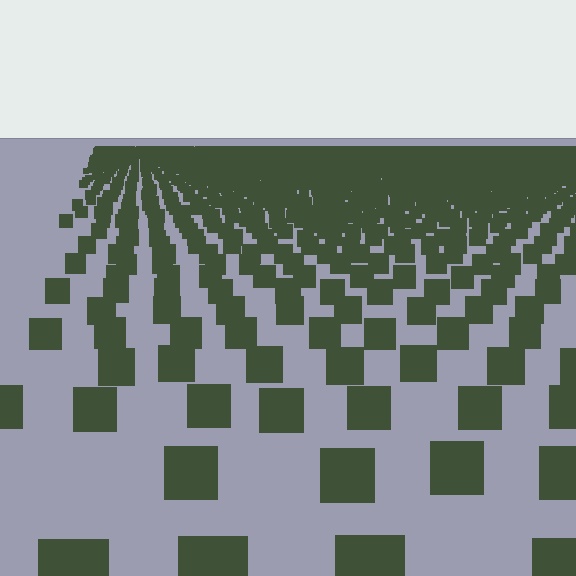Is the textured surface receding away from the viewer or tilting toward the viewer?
The surface is receding away from the viewer. Texture elements get smaller and denser toward the top.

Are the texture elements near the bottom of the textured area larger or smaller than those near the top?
Larger. Near the bottom, elements are closer to the viewer and appear at a bigger on-screen size.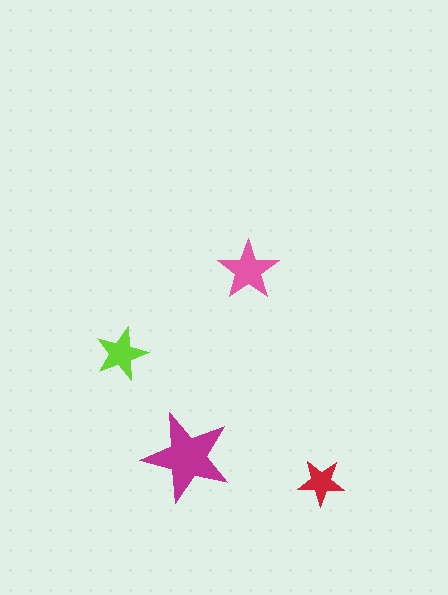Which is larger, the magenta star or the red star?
The magenta one.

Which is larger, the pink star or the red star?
The pink one.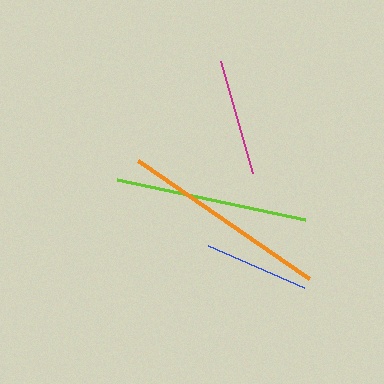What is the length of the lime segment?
The lime segment is approximately 192 pixels long.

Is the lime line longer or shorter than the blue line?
The lime line is longer than the blue line.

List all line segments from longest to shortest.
From longest to shortest: orange, lime, magenta, blue.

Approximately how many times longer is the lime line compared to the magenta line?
The lime line is approximately 1.6 times the length of the magenta line.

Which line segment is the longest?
The orange line is the longest at approximately 207 pixels.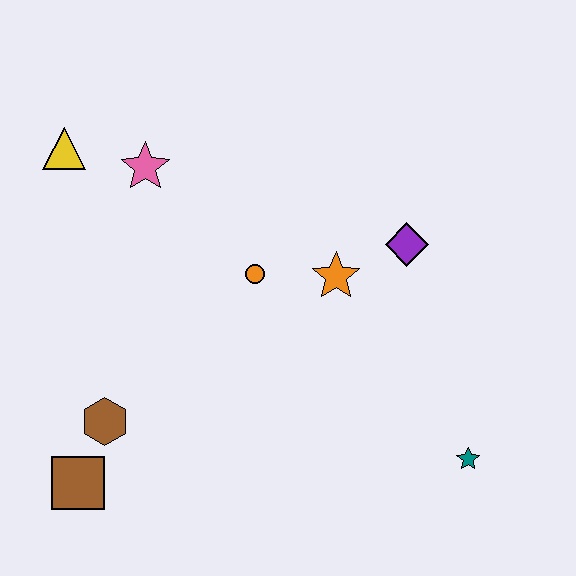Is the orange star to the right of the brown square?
Yes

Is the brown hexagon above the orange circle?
No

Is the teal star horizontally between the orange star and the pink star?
No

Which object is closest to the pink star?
The yellow triangle is closest to the pink star.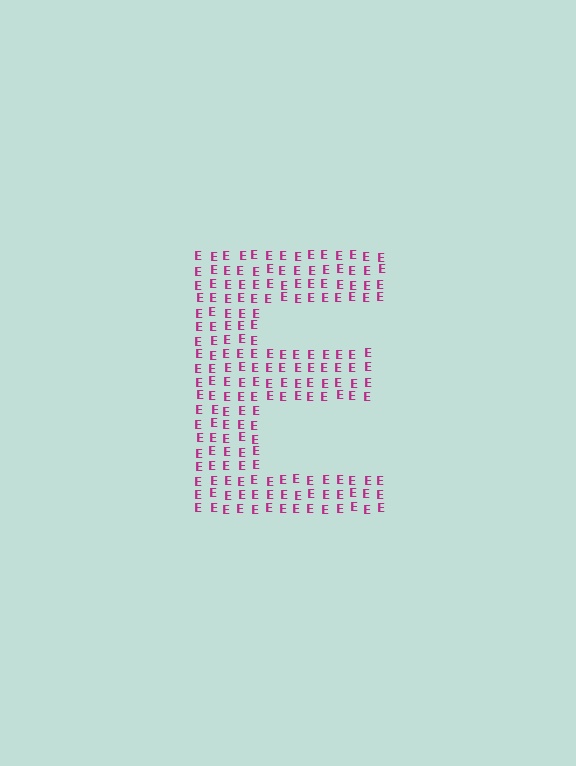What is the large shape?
The large shape is the letter E.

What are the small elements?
The small elements are letter E's.